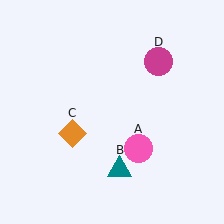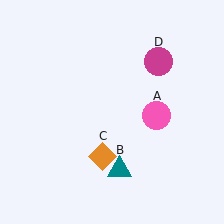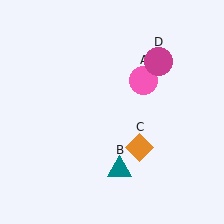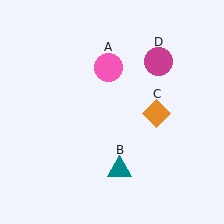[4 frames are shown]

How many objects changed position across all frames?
2 objects changed position: pink circle (object A), orange diamond (object C).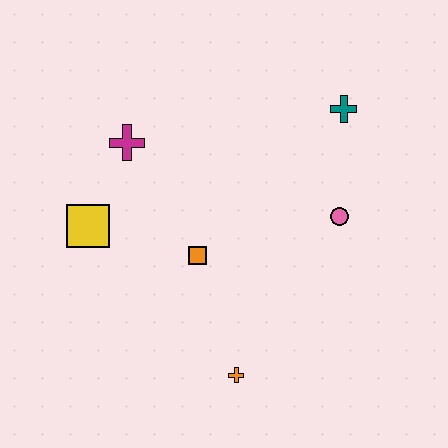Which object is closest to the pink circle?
The teal cross is closest to the pink circle.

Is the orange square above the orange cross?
Yes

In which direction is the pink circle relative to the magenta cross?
The pink circle is to the right of the magenta cross.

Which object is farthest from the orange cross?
The teal cross is farthest from the orange cross.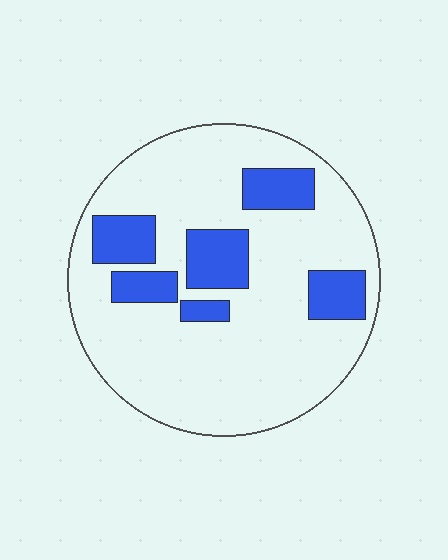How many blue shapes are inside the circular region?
6.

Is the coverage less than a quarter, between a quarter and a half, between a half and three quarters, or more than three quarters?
Less than a quarter.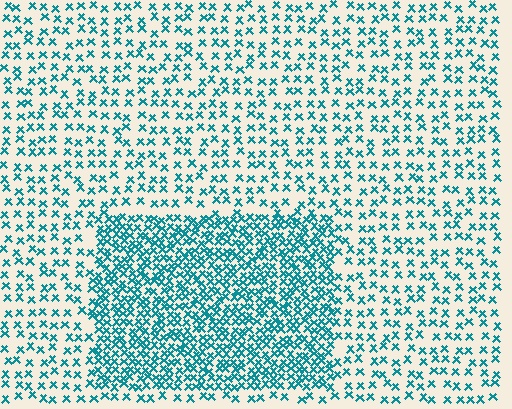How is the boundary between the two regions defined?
The boundary is defined by a change in element density (approximately 2.4x ratio). All elements are the same color, size, and shape.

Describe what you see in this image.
The image contains small teal elements arranged at two different densities. A rectangle-shaped region is visible where the elements are more densely packed than the surrounding area.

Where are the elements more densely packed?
The elements are more densely packed inside the rectangle boundary.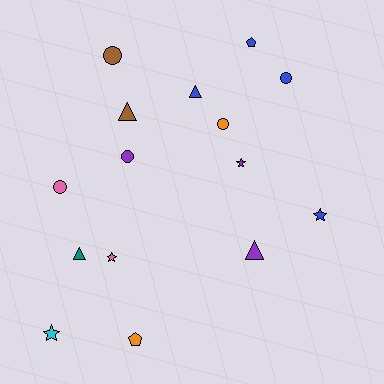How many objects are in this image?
There are 15 objects.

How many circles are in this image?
There are 5 circles.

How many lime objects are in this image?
There are no lime objects.